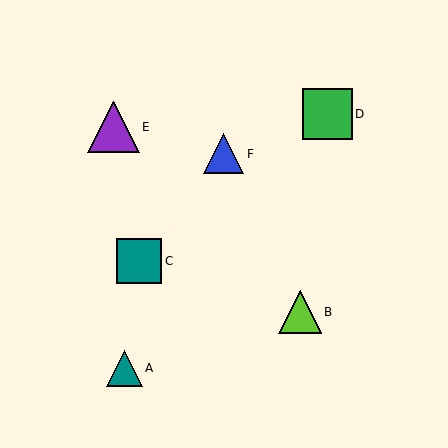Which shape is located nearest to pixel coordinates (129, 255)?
The teal square (labeled C) at (139, 261) is nearest to that location.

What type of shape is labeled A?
Shape A is a teal triangle.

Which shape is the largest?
The purple triangle (labeled E) is the largest.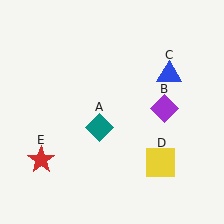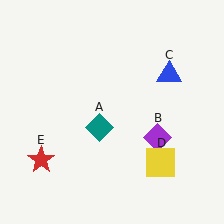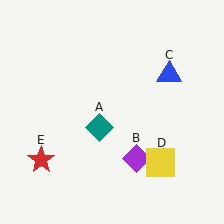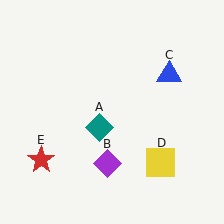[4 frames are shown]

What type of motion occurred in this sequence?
The purple diamond (object B) rotated clockwise around the center of the scene.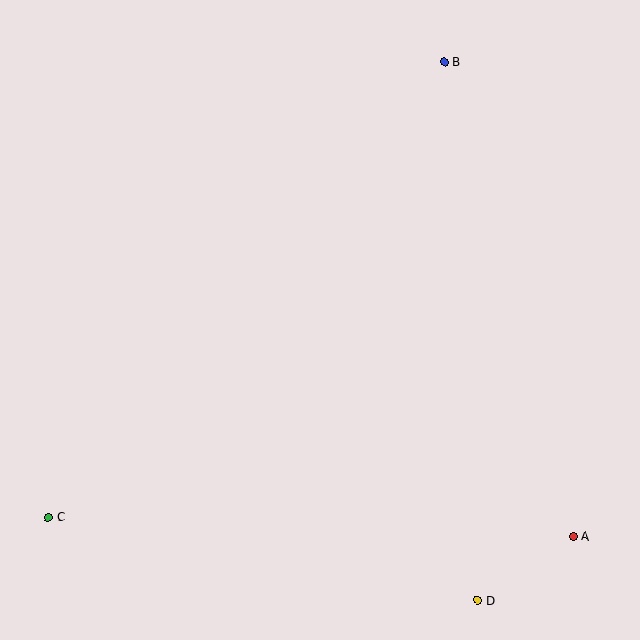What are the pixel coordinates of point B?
Point B is at (444, 62).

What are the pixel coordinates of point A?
Point A is at (574, 536).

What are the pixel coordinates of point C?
Point C is at (49, 517).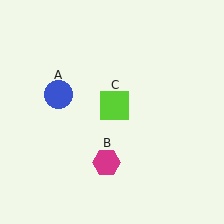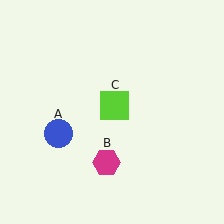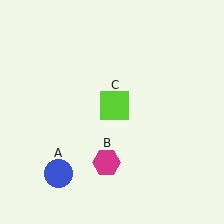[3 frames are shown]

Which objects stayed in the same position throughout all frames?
Magenta hexagon (object B) and lime square (object C) remained stationary.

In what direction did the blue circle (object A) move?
The blue circle (object A) moved down.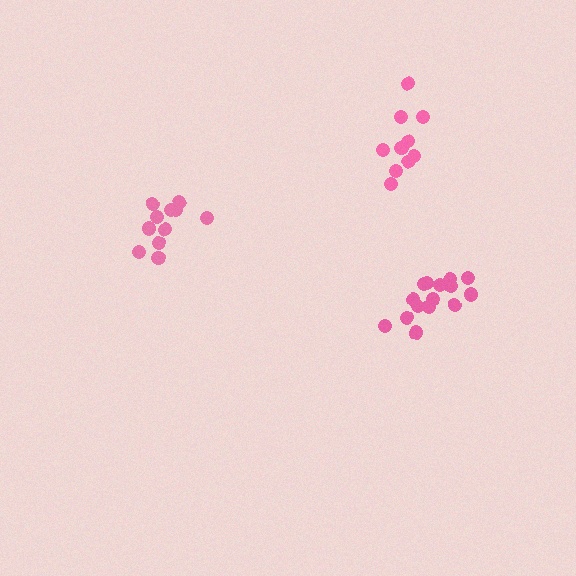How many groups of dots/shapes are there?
There are 3 groups.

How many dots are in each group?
Group 1: 10 dots, Group 2: 11 dots, Group 3: 15 dots (36 total).